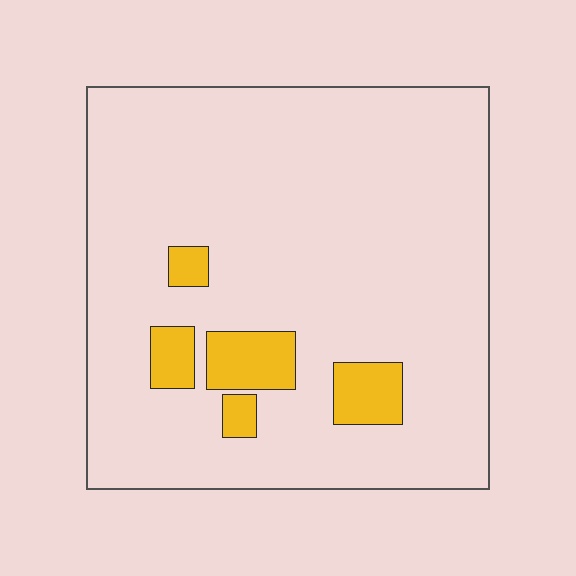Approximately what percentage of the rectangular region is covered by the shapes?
Approximately 10%.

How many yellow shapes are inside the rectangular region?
5.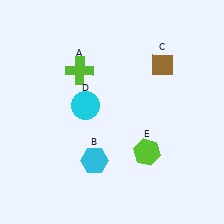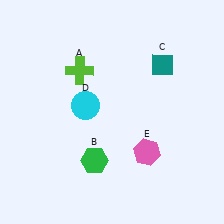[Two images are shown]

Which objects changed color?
B changed from cyan to green. C changed from brown to teal. E changed from lime to pink.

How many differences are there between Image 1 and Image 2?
There are 3 differences between the two images.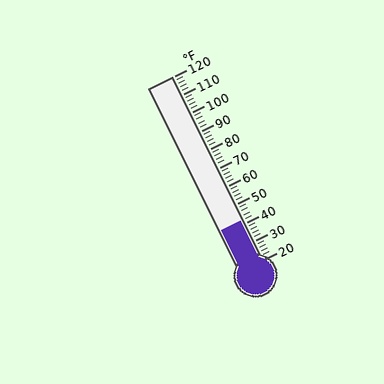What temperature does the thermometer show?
The thermometer shows approximately 42°F.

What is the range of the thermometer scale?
The thermometer scale ranges from 20°F to 120°F.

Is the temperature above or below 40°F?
The temperature is above 40°F.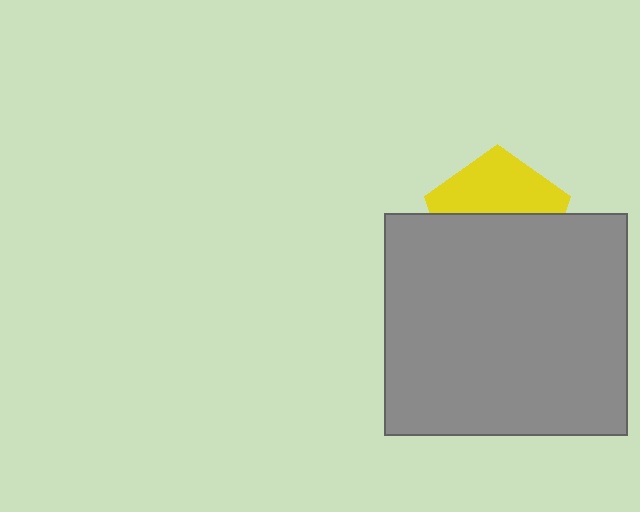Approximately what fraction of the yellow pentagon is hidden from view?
Roughly 56% of the yellow pentagon is hidden behind the gray rectangle.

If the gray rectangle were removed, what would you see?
You would see the complete yellow pentagon.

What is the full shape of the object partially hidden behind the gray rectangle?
The partially hidden object is a yellow pentagon.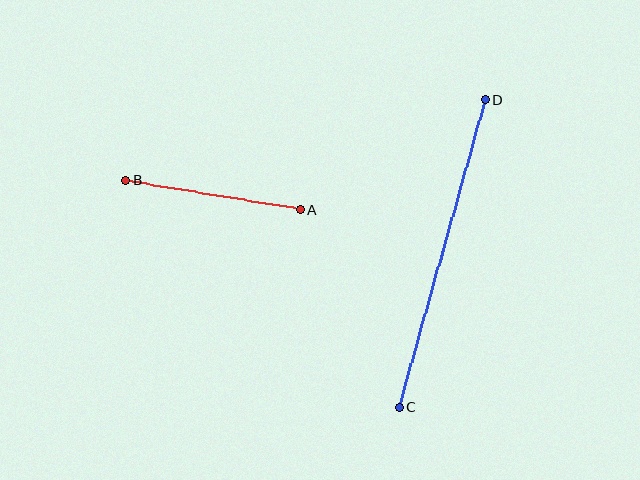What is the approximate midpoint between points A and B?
The midpoint is at approximately (213, 195) pixels.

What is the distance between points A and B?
The distance is approximately 176 pixels.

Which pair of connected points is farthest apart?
Points C and D are farthest apart.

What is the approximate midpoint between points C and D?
The midpoint is at approximately (442, 253) pixels.